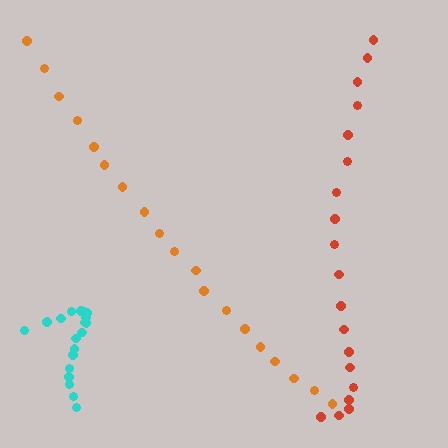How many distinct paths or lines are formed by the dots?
There are 3 distinct paths.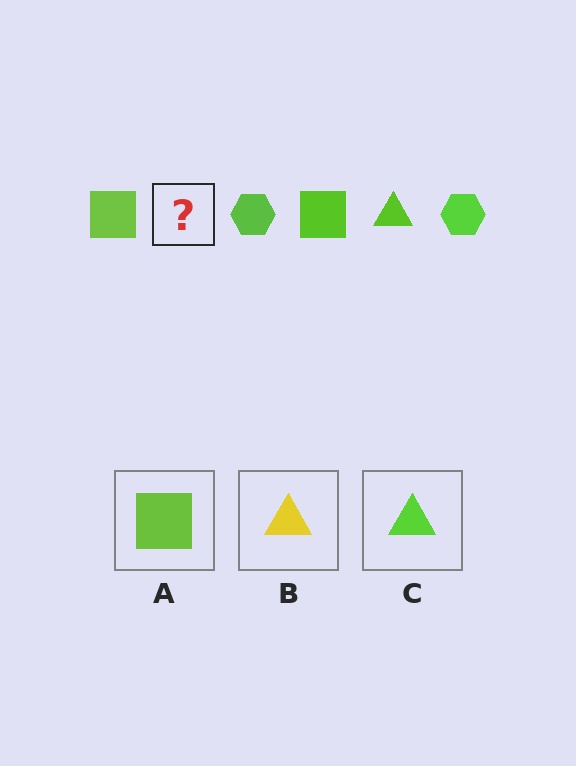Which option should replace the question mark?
Option C.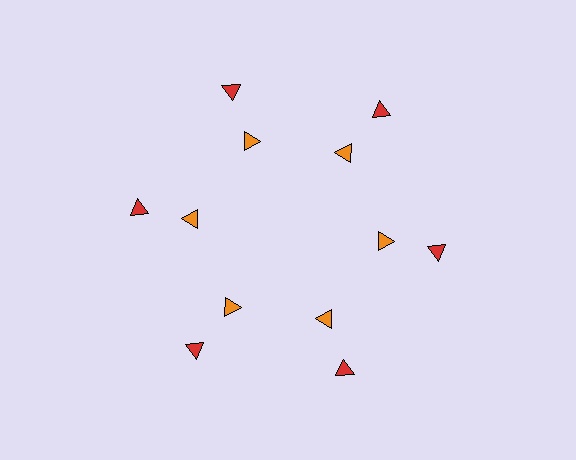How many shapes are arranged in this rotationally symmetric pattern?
There are 12 shapes, arranged in 6 groups of 2.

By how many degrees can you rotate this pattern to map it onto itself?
The pattern maps onto itself every 60 degrees of rotation.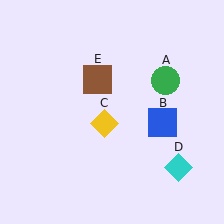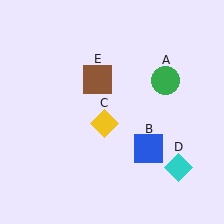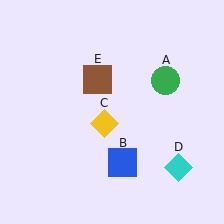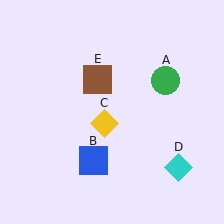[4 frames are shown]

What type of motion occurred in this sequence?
The blue square (object B) rotated clockwise around the center of the scene.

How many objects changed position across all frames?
1 object changed position: blue square (object B).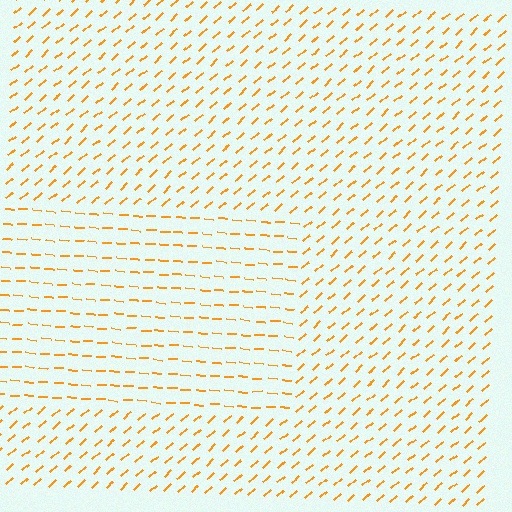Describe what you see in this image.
The image is filled with small orange line segments. A rectangle region in the image has lines oriented differently from the surrounding lines, creating a visible texture boundary.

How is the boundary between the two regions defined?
The boundary is defined purely by a change in line orientation (approximately 45 degrees difference). All lines are the same color and thickness.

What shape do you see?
I see a rectangle.